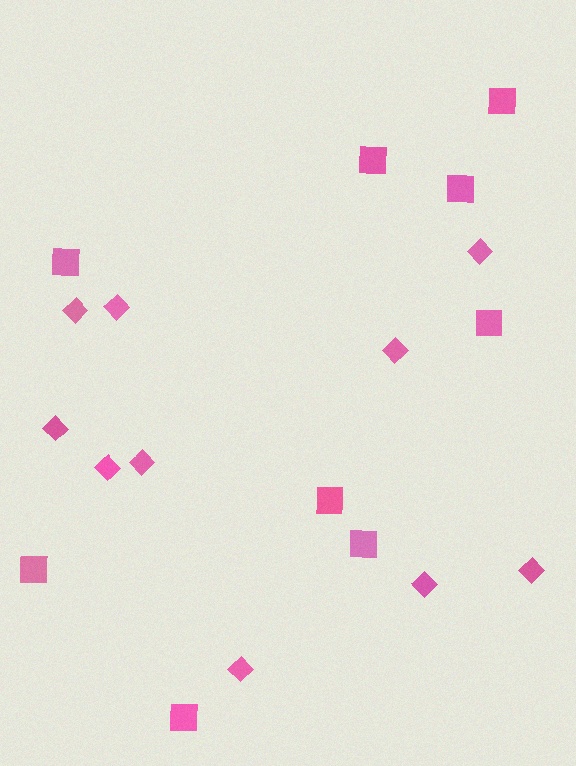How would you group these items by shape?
There are 2 groups: one group of diamonds (10) and one group of squares (9).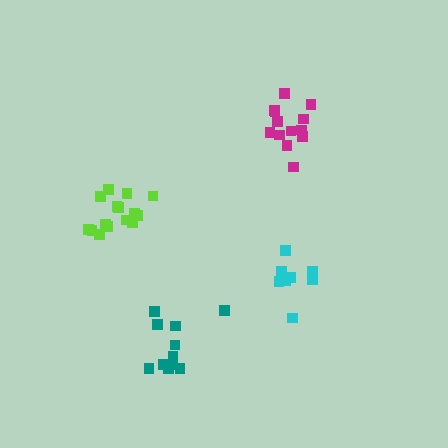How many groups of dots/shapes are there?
There are 4 groups.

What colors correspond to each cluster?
The clusters are colored: magenta, cyan, lime, teal.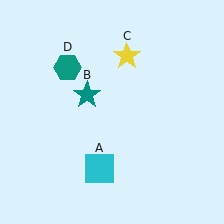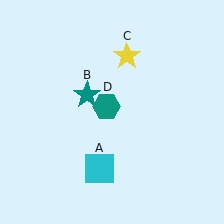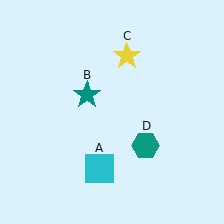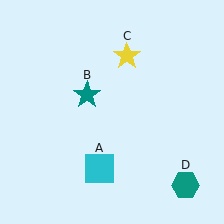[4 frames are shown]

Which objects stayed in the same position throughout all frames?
Cyan square (object A) and teal star (object B) and yellow star (object C) remained stationary.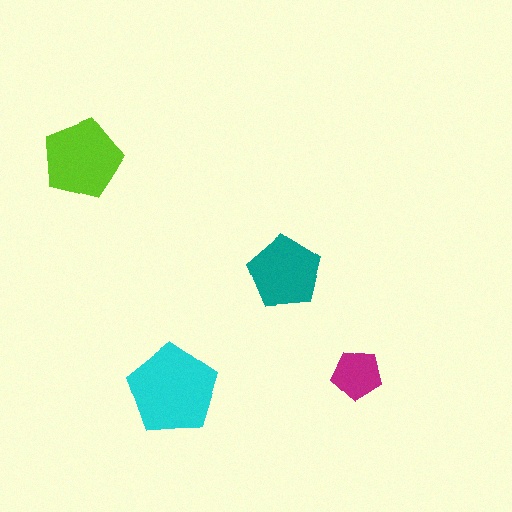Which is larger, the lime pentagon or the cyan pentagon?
The cyan one.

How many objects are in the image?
There are 4 objects in the image.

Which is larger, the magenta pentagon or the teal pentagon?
The teal one.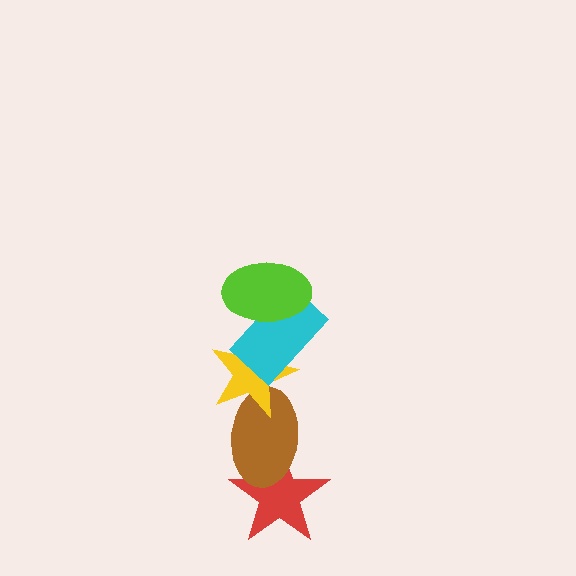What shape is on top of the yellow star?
The cyan rectangle is on top of the yellow star.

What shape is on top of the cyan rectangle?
The lime ellipse is on top of the cyan rectangle.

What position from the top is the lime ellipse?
The lime ellipse is 1st from the top.